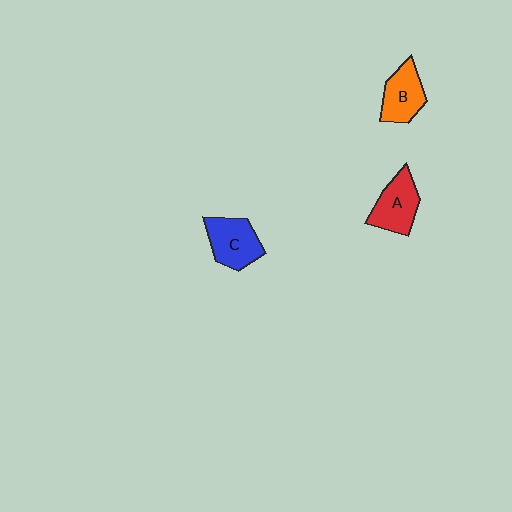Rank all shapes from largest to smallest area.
From largest to smallest: C (blue), A (red), B (orange).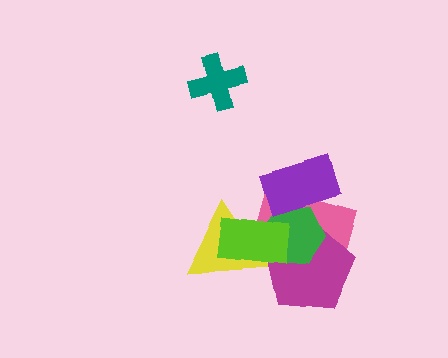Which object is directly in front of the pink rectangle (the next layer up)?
The magenta pentagon is directly in front of the pink rectangle.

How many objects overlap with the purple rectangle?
2 objects overlap with the purple rectangle.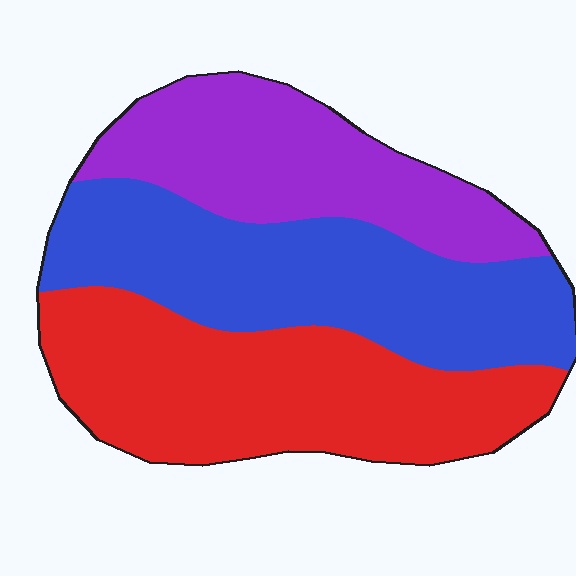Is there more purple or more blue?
Blue.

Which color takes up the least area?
Purple, at roughly 25%.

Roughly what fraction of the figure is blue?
Blue covers roughly 35% of the figure.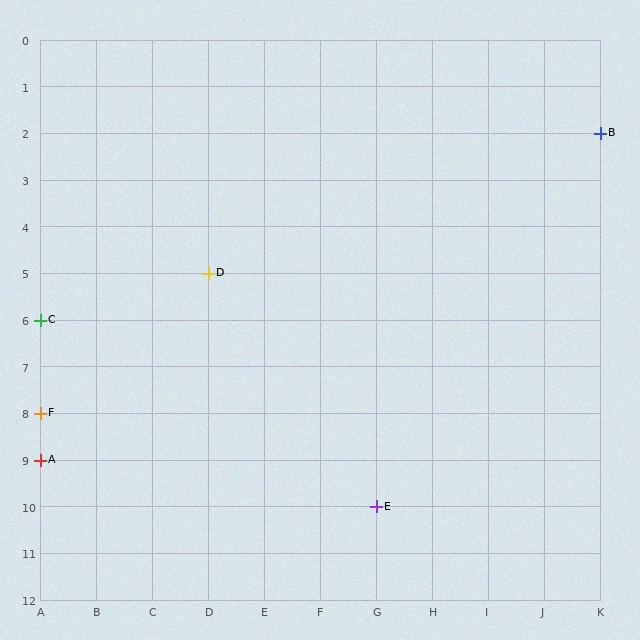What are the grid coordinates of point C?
Point C is at grid coordinates (A, 6).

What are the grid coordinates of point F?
Point F is at grid coordinates (A, 8).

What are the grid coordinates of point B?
Point B is at grid coordinates (K, 2).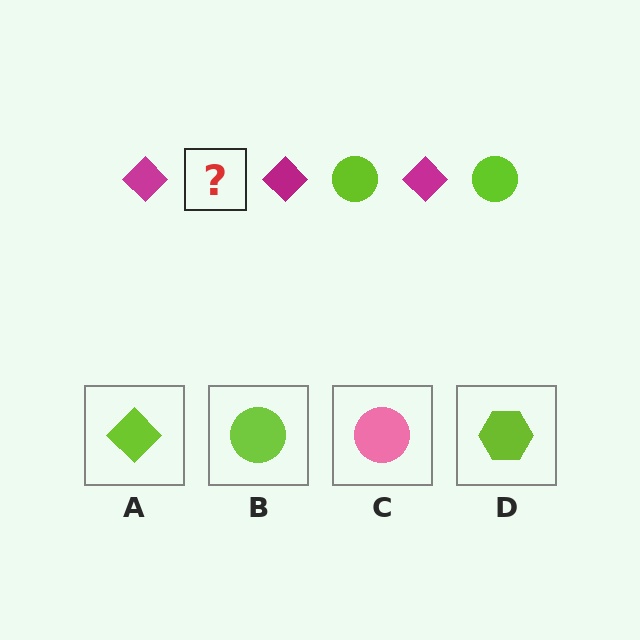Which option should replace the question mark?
Option B.